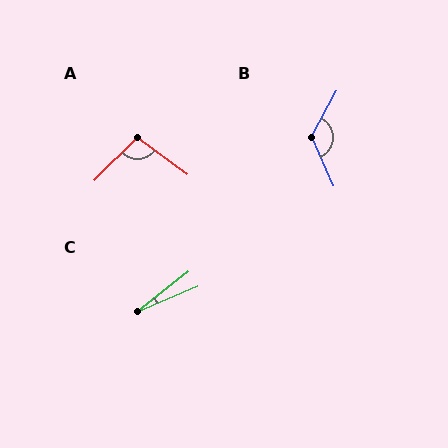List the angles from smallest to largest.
C (16°), A (99°), B (127°).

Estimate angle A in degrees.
Approximately 99 degrees.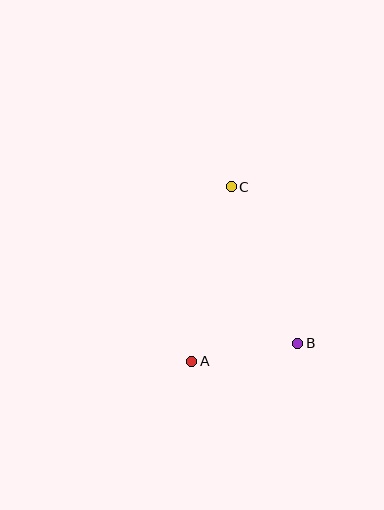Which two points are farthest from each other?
Points A and C are farthest from each other.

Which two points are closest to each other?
Points A and B are closest to each other.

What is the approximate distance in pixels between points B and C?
The distance between B and C is approximately 170 pixels.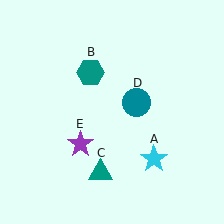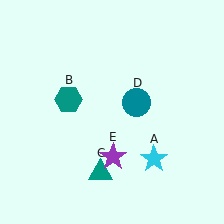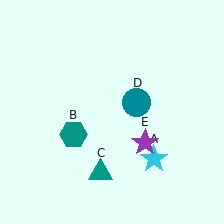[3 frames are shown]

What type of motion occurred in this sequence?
The teal hexagon (object B), purple star (object E) rotated counterclockwise around the center of the scene.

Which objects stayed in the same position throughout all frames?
Cyan star (object A) and teal triangle (object C) and teal circle (object D) remained stationary.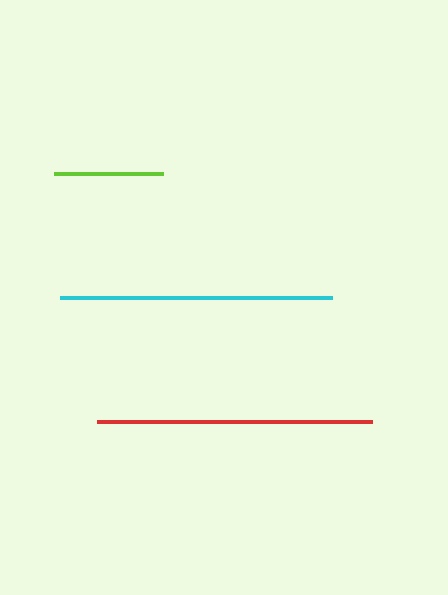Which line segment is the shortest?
The lime line is the shortest at approximately 109 pixels.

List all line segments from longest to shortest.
From longest to shortest: red, cyan, lime.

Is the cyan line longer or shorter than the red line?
The red line is longer than the cyan line.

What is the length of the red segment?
The red segment is approximately 274 pixels long.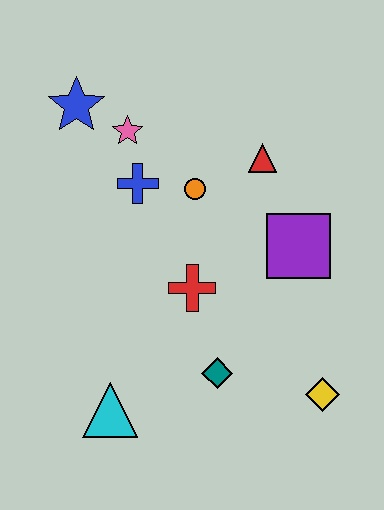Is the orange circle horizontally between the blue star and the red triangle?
Yes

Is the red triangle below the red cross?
No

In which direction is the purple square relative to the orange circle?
The purple square is to the right of the orange circle.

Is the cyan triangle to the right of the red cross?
No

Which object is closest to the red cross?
The teal diamond is closest to the red cross.